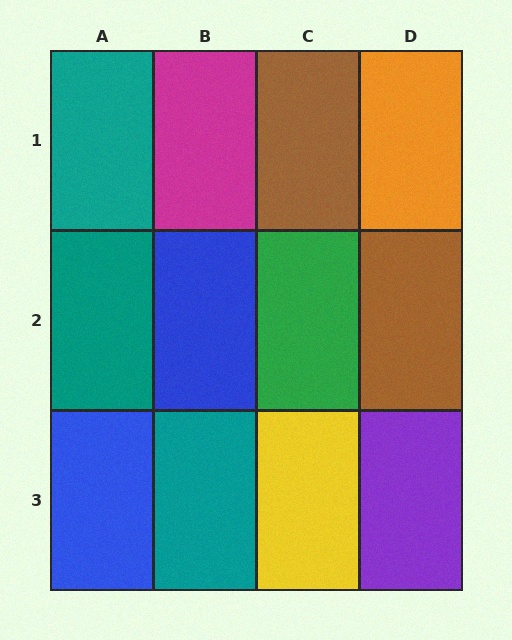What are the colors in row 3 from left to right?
Blue, teal, yellow, purple.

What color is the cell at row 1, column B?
Magenta.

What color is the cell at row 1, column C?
Brown.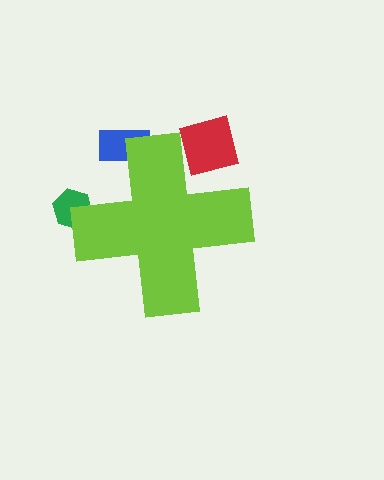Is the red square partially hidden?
Yes, the red square is partially hidden behind the lime cross.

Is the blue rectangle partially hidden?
Yes, the blue rectangle is partially hidden behind the lime cross.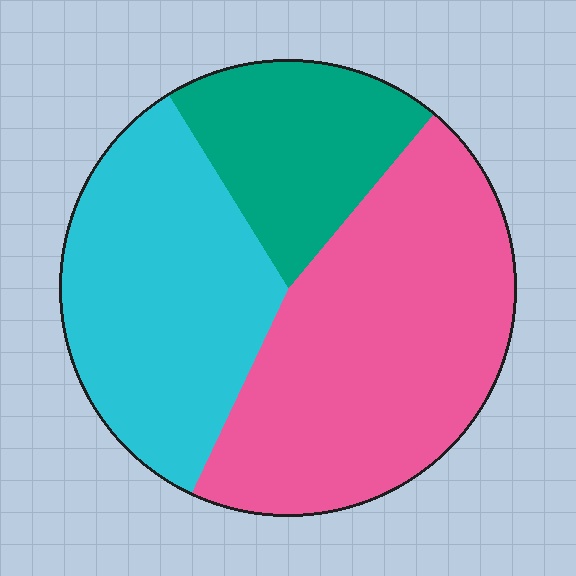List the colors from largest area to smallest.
From largest to smallest: pink, cyan, teal.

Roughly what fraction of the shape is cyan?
Cyan covers roughly 35% of the shape.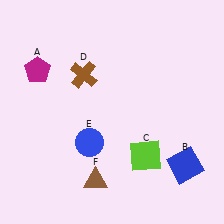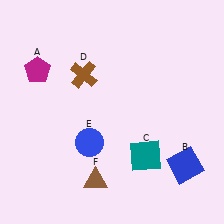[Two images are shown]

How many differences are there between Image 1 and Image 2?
There is 1 difference between the two images.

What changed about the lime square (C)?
In Image 1, C is lime. In Image 2, it changed to teal.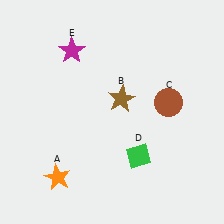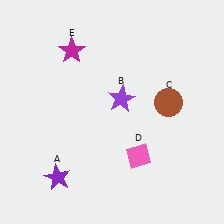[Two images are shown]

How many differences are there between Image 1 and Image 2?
There are 3 differences between the two images.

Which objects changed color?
A changed from orange to purple. B changed from brown to purple. D changed from green to pink.